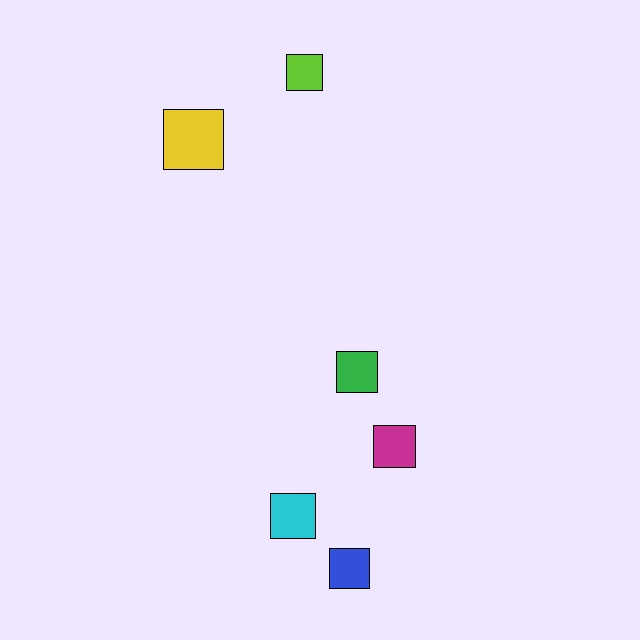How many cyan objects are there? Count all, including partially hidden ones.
There is 1 cyan object.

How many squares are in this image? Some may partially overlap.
There are 6 squares.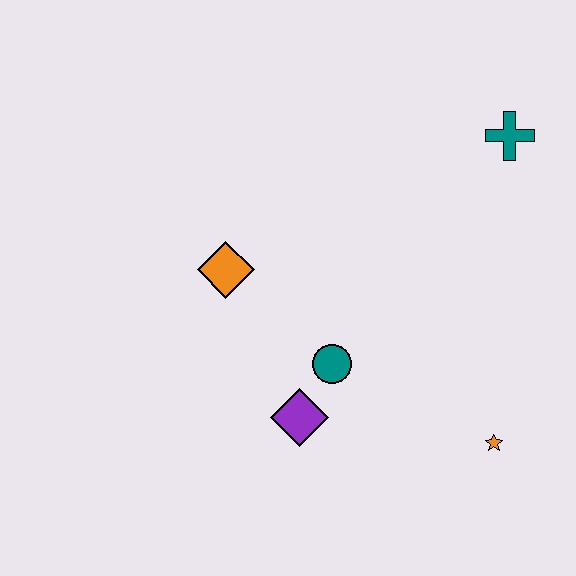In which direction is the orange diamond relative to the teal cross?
The orange diamond is to the left of the teal cross.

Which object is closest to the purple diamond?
The teal circle is closest to the purple diamond.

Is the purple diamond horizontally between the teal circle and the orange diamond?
Yes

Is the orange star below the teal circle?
Yes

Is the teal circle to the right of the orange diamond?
Yes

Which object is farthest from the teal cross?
The purple diamond is farthest from the teal cross.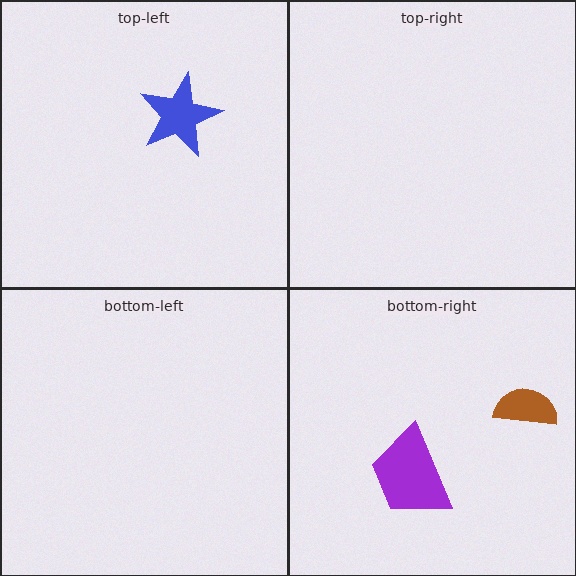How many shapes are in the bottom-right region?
2.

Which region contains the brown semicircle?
The bottom-right region.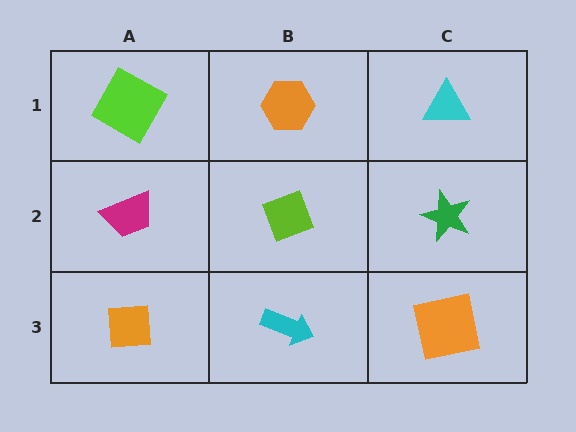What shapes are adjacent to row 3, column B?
A lime diamond (row 2, column B), an orange square (row 3, column A), an orange square (row 3, column C).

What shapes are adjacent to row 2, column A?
A lime square (row 1, column A), an orange square (row 3, column A), a lime diamond (row 2, column B).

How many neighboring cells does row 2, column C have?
3.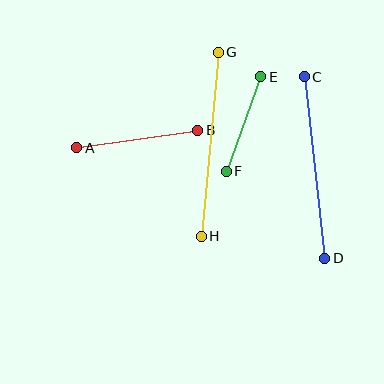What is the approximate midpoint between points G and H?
The midpoint is at approximately (210, 144) pixels.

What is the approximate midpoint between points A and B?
The midpoint is at approximately (137, 139) pixels.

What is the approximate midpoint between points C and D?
The midpoint is at approximately (314, 167) pixels.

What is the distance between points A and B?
The distance is approximately 122 pixels.